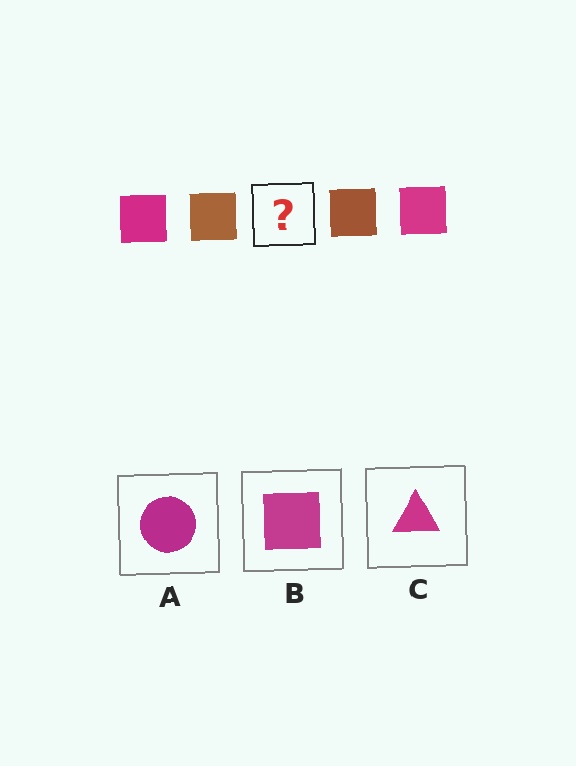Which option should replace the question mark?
Option B.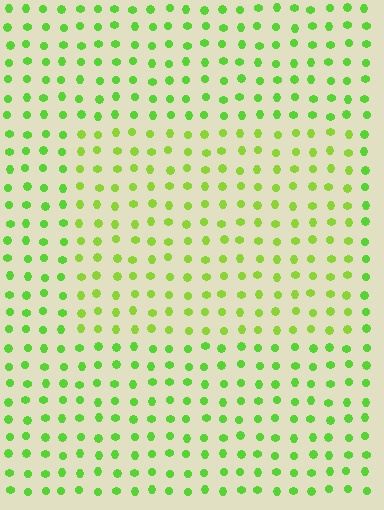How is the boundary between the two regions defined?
The boundary is defined purely by a slight shift in hue (about 19 degrees). Spacing, size, and orientation are identical on both sides.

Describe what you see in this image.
The image is filled with small lime elements in a uniform arrangement. A rectangle-shaped region is visible where the elements are tinted to a slightly different hue, forming a subtle color boundary.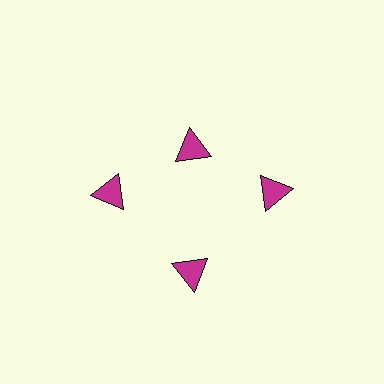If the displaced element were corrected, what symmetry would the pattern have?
It would have 4-fold rotational symmetry — the pattern would map onto itself every 90 degrees.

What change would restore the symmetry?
The symmetry would be restored by moving it outward, back onto the ring so that all 4 triangles sit at equal angles and equal distance from the center.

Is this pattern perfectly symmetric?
No. The 4 magenta triangles are arranged in a ring, but one element near the 12 o'clock position is pulled inward toward the center, breaking the 4-fold rotational symmetry.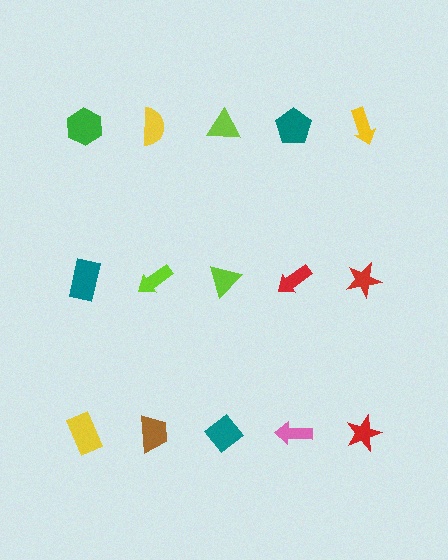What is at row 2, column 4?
A red arrow.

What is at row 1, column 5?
A yellow arrow.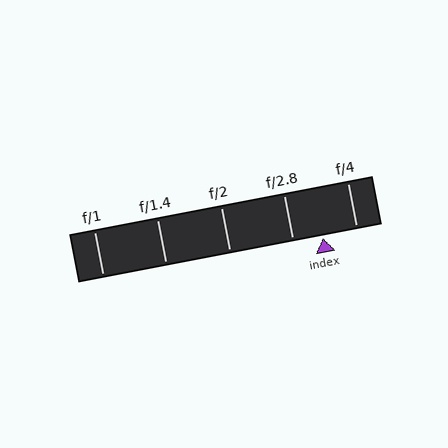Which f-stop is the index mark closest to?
The index mark is closest to f/2.8.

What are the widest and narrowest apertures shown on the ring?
The widest aperture shown is f/1 and the narrowest is f/4.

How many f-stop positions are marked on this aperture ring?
There are 5 f-stop positions marked.